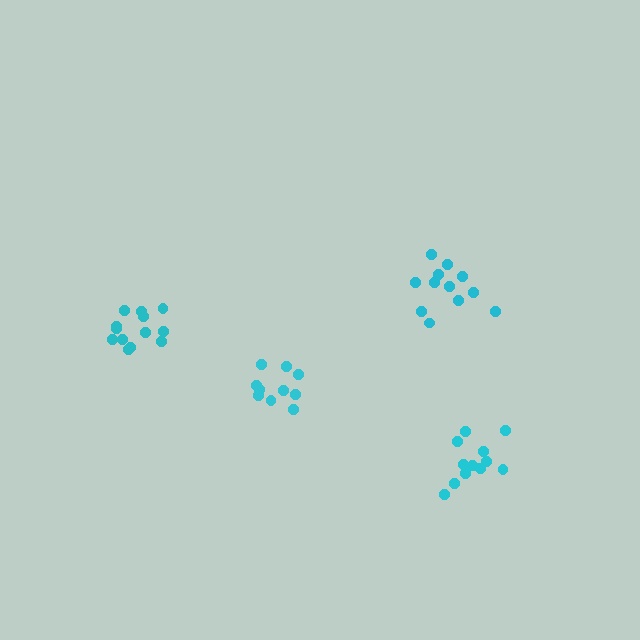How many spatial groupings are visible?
There are 4 spatial groupings.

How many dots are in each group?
Group 1: 13 dots, Group 2: 12 dots, Group 3: 12 dots, Group 4: 10 dots (47 total).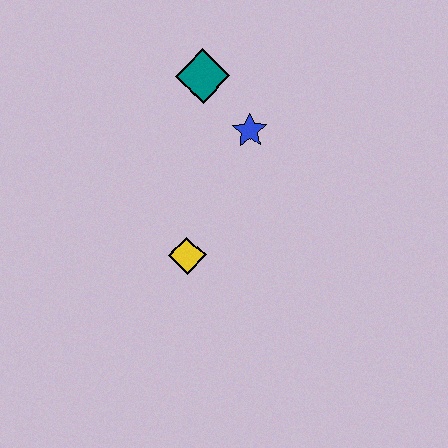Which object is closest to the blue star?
The teal diamond is closest to the blue star.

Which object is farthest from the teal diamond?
The yellow diamond is farthest from the teal diamond.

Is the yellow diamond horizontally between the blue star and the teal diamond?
No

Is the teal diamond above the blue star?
Yes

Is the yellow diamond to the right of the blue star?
No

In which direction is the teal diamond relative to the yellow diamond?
The teal diamond is above the yellow diamond.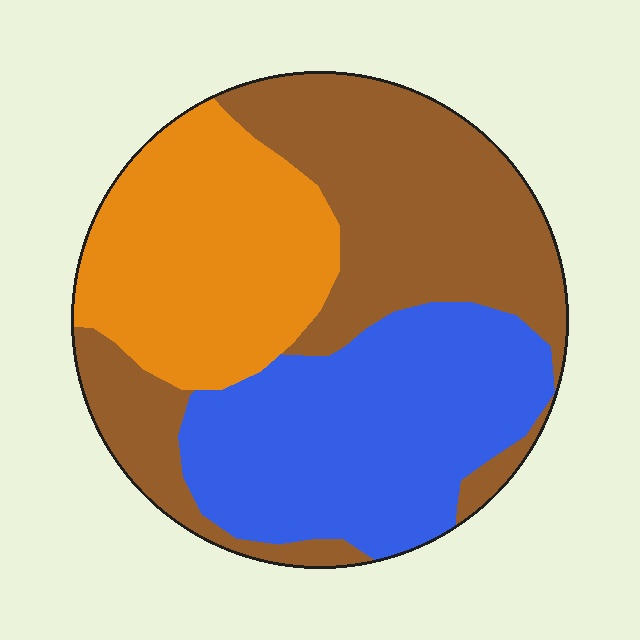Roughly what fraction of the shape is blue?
Blue takes up about one third (1/3) of the shape.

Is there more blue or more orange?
Blue.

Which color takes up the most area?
Brown, at roughly 40%.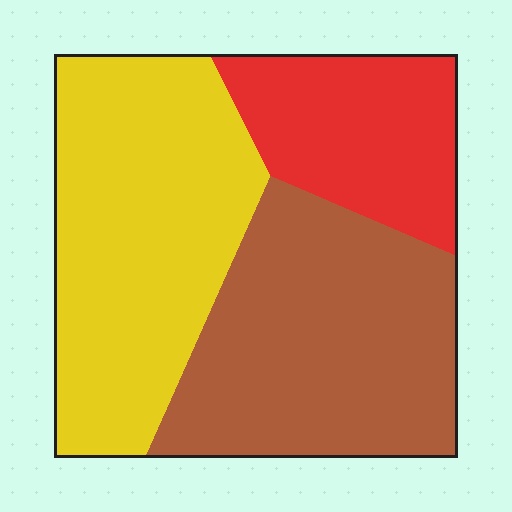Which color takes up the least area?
Red, at roughly 20%.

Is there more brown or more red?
Brown.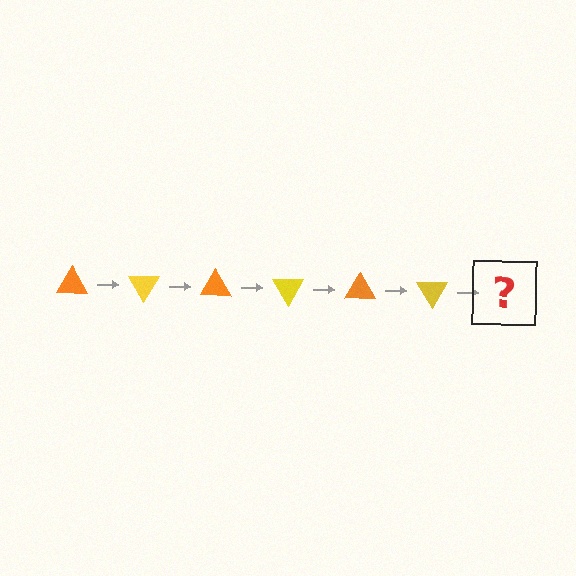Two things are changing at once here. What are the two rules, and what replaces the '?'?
The two rules are that it rotates 60 degrees each step and the color cycles through orange and yellow. The '?' should be an orange triangle, rotated 360 degrees from the start.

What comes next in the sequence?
The next element should be an orange triangle, rotated 360 degrees from the start.